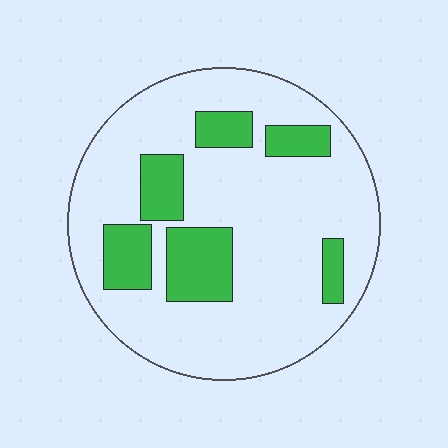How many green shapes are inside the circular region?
6.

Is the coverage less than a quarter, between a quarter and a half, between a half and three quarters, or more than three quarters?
Less than a quarter.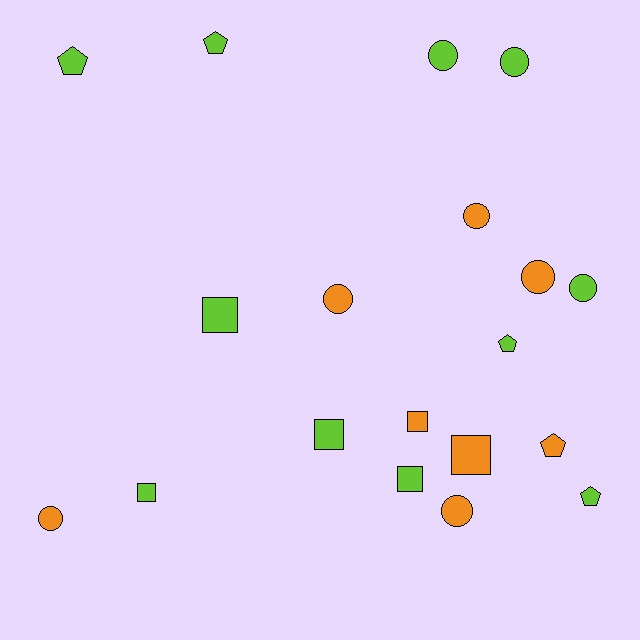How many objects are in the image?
There are 19 objects.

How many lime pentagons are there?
There are 4 lime pentagons.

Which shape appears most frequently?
Circle, with 8 objects.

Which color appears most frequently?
Lime, with 11 objects.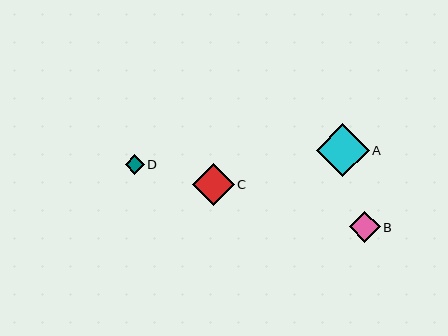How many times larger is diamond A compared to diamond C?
Diamond A is approximately 1.3 times the size of diamond C.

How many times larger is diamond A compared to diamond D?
Diamond A is approximately 2.8 times the size of diamond D.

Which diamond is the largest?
Diamond A is the largest with a size of approximately 53 pixels.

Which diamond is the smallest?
Diamond D is the smallest with a size of approximately 19 pixels.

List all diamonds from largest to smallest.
From largest to smallest: A, C, B, D.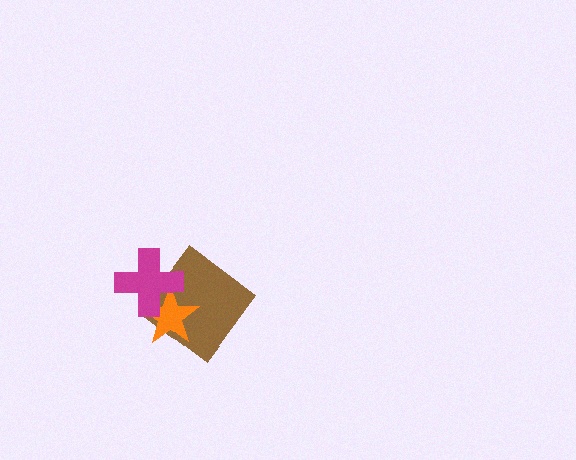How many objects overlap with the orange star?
2 objects overlap with the orange star.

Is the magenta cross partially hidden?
No, no other shape covers it.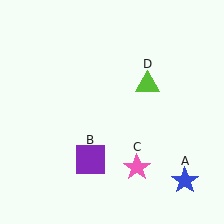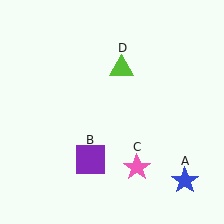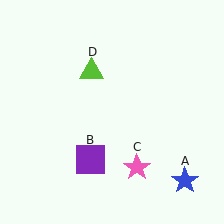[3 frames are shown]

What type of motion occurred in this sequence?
The lime triangle (object D) rotated counterclockwise around the center of the scene.